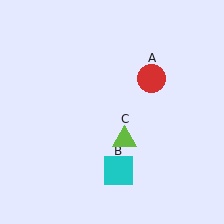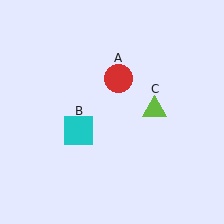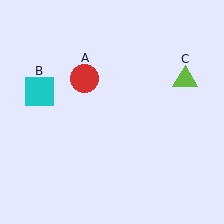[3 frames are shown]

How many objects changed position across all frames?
3 objects changed position: red circle (object A), cyan square (object B), lime triangle (object C).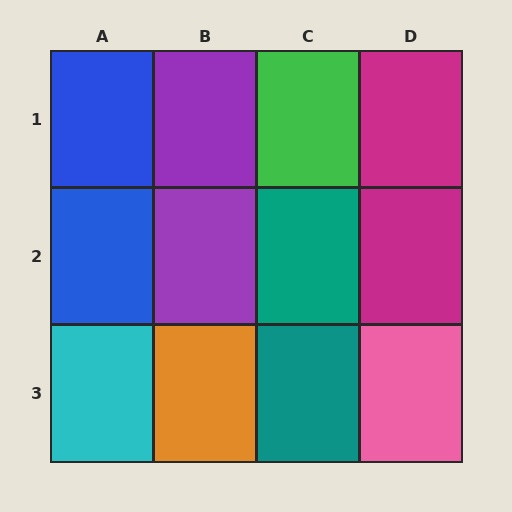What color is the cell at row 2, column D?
Magenta.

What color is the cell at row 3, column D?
Pink.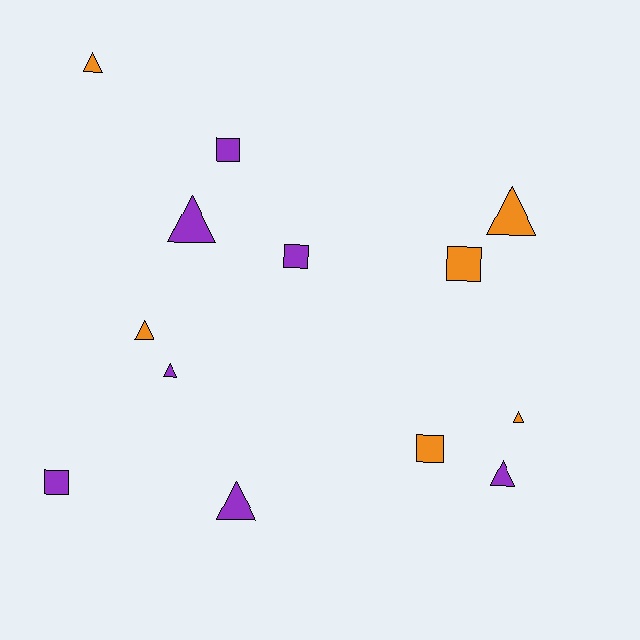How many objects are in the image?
There are 13 objects.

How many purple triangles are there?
There are 4 purple triangles.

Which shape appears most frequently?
Triangle, with 8 objects.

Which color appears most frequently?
Purple, with 7 objects.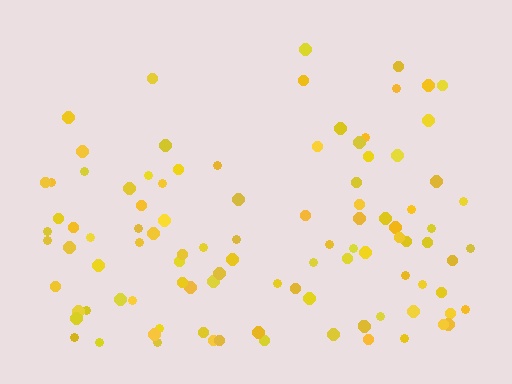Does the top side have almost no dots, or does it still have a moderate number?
Still a moderate number, just noticeably fewer than the bottom.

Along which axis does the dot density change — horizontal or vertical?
Vertical.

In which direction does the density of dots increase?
From top to bottom, with the bottom side densest.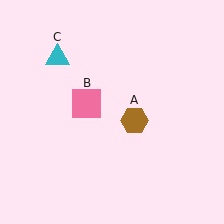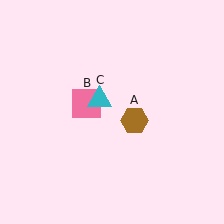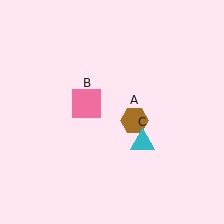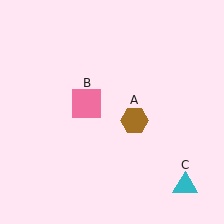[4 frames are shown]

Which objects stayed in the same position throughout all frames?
Brown hexagon (object A) and pink square (object B) remained stationary.